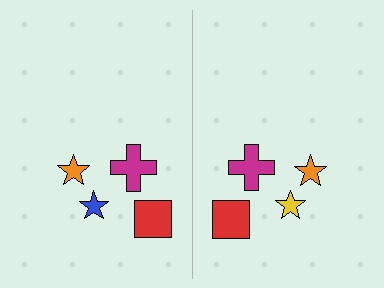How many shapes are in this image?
There are 8 shapes in this image.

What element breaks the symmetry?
The yellow star on the right side breaks the symmetry — its mirror counterpart is blue.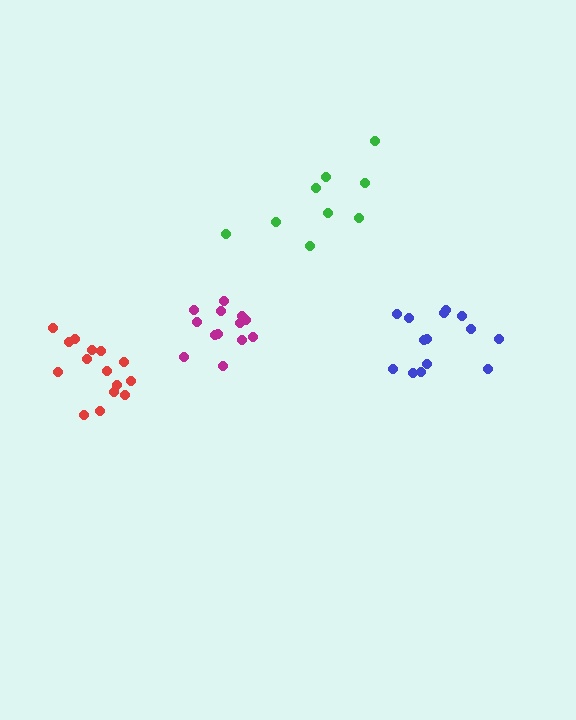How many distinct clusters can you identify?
There are 4 distinct clusters.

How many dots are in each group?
Group 1: 14 dots, Group 2: 9 dots, Group 3: 15 dots, Group 4: 13 dots (51 total).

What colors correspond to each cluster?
The clusters are colored: blue, green, red, magenta.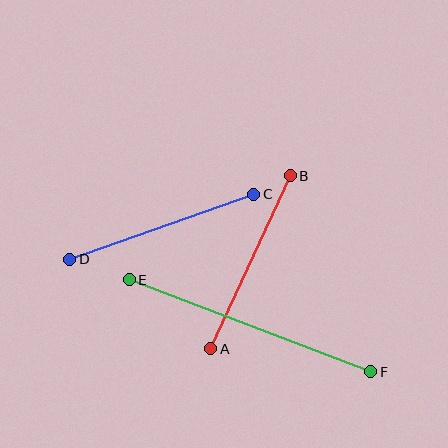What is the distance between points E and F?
The distance is approximately 258 pixels.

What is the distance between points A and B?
The distance is approximately 190 pixels.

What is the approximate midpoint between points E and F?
The midpoint is at approximately (250, 326) pixels.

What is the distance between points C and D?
The distance is approximately 195 pixels.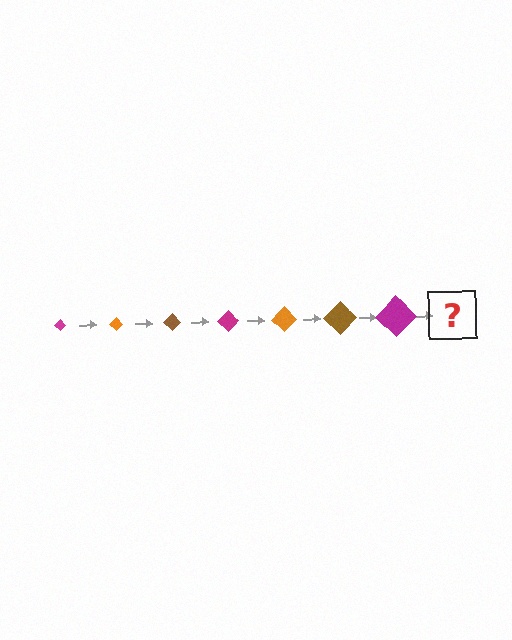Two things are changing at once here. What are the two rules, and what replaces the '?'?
The two rules are that the diamond grows larger each step and the color cycles through magenta, orange, and brown. The '?' should be an orange diamond, larger than the previous one.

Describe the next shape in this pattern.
It should be an orange diamond, larger than the previous one.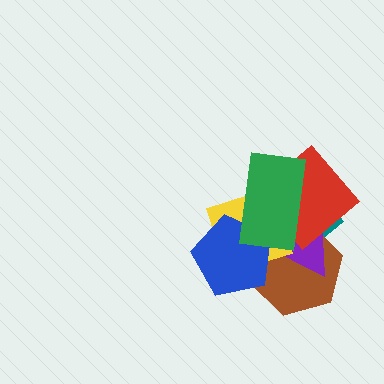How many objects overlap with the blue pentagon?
5 objects overlap with the blue pentagon.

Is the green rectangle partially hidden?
No, no other shape covers it.